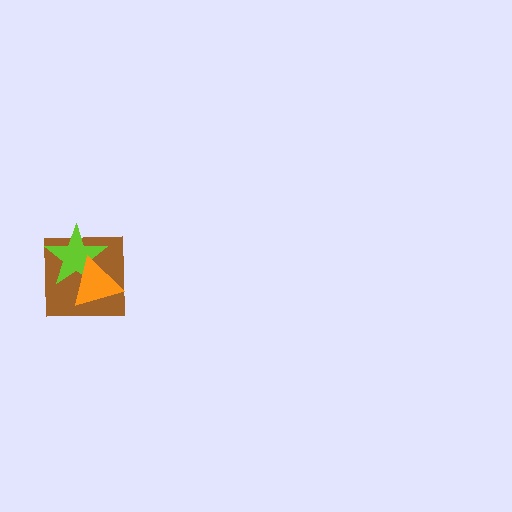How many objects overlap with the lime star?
2 objects overlap with the lime star.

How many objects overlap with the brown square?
2 objects overlap with the brown square.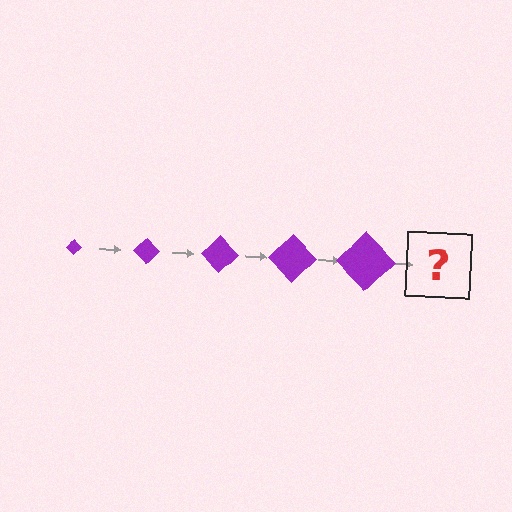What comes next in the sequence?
The next element should be a purple diamond, larger than the previous one.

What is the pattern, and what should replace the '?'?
The pattern is that the diamond gets progressively larger each step. The '?' should be a purple diamond, larger than the previous one.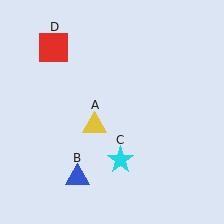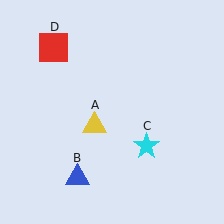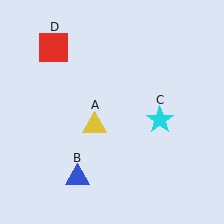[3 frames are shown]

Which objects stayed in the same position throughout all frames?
Yellow triangle (object A) and blue triangle (object B) and red square (object D) remained stationary.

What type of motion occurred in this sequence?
The cyan star (object C) rotated counterclockwise around the center of the scene.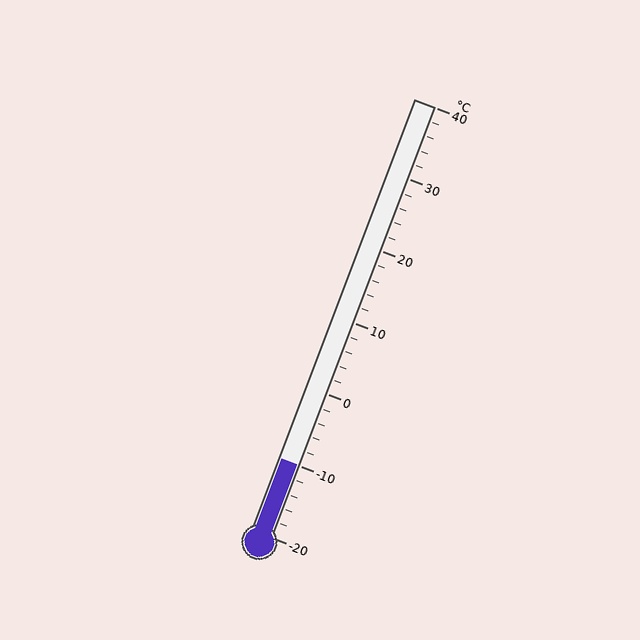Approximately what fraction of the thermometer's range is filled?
The thermometer is filled to approximately 15% of its range.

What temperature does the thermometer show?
The thermometer shows approximately -10°C.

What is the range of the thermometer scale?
The thermometer scale ranges from -20°C to 40°C.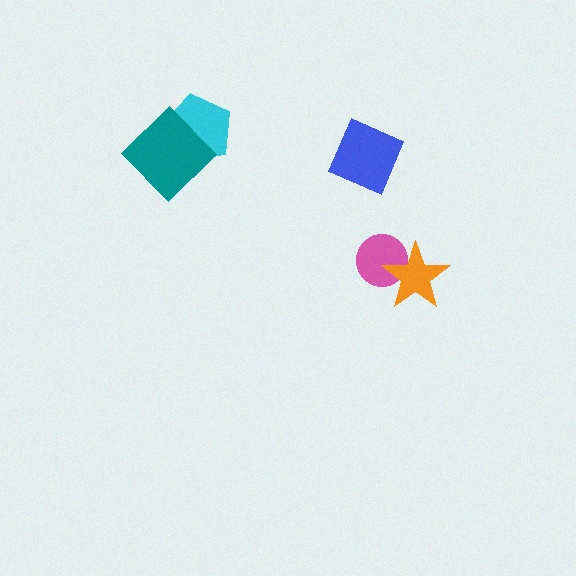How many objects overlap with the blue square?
0 objects overlap with the blue square.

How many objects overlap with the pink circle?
1 object overlaps with the pink circle.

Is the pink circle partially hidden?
Yes, it is partially covered by another shape.